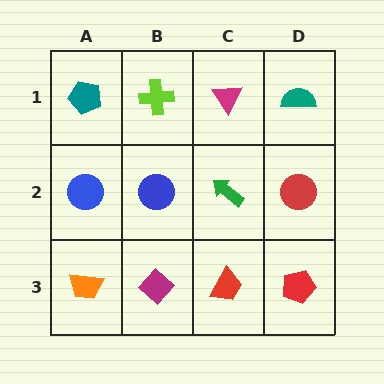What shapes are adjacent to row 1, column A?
A blue circle (row 2, column A), a lime cross (row 1, column B).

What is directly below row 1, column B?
A blue circle.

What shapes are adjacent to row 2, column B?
A lime cross (row 1, column B), a magenta diamond (row 3, column B), a blue circle (row 2, column A), a green arrow (row 2, column C).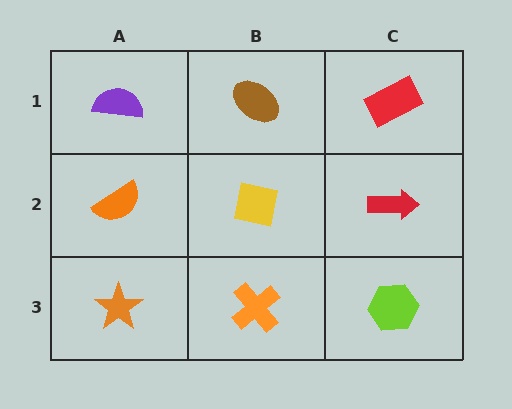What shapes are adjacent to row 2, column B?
A brown ellipse (row 1, column B), an orange cross (row 3, column B), an orange semicircle (row 2, column A), a red arrow (row 2, column C).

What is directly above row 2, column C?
A red rectangle.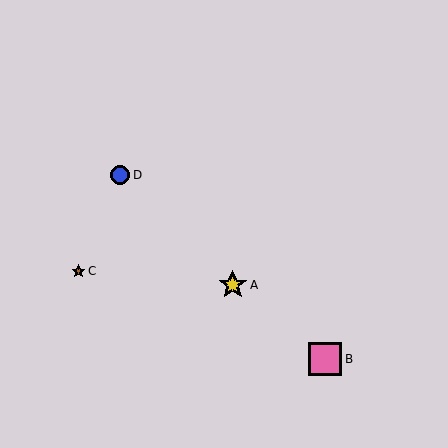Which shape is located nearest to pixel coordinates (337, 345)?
The pink square (labeled B) at (325, 359) is nearest to that location.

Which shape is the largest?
The pink square (labeled B) is the largest.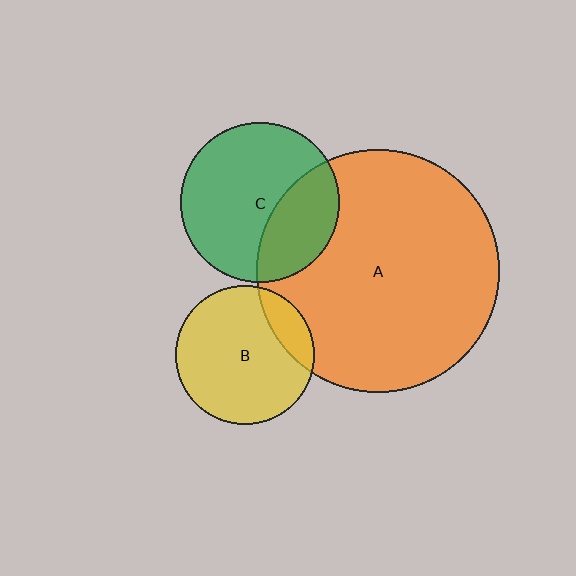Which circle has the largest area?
Circle A (orange).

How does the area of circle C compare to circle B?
Approximately 1.3 times.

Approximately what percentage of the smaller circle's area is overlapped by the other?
Approximately 15%.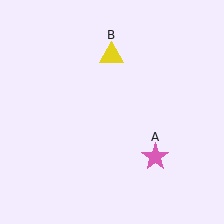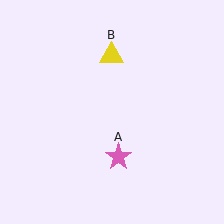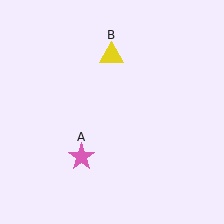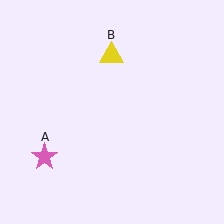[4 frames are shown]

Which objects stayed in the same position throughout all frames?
Yellow triangle (object B) remained stationary.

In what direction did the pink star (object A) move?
The pink star (object A) moved left.